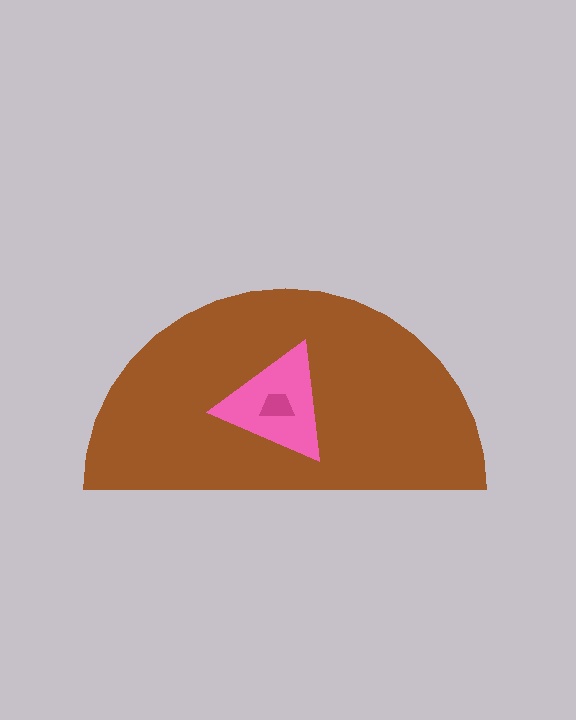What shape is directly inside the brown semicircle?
The pink triangle.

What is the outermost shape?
The brown semicircle.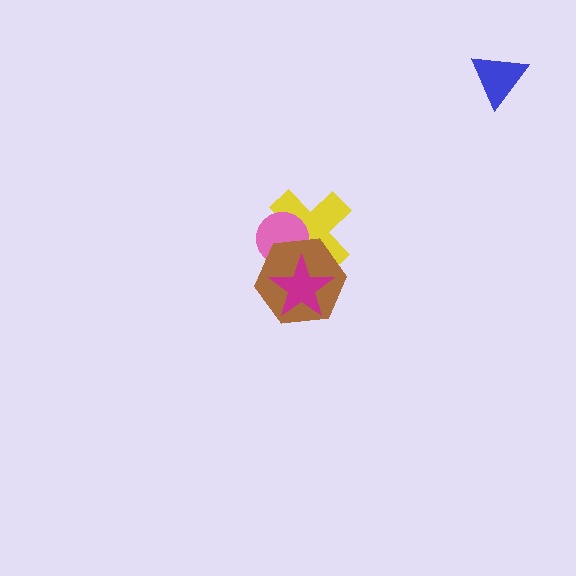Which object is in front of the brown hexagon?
The magenta star is in front of the brown hexagon.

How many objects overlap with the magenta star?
3 objects overlap with the magenta star.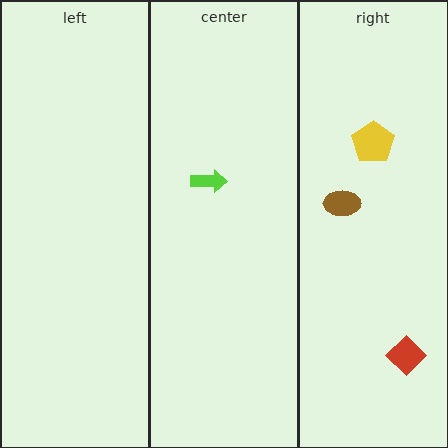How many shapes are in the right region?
3.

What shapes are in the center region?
The lime arrow.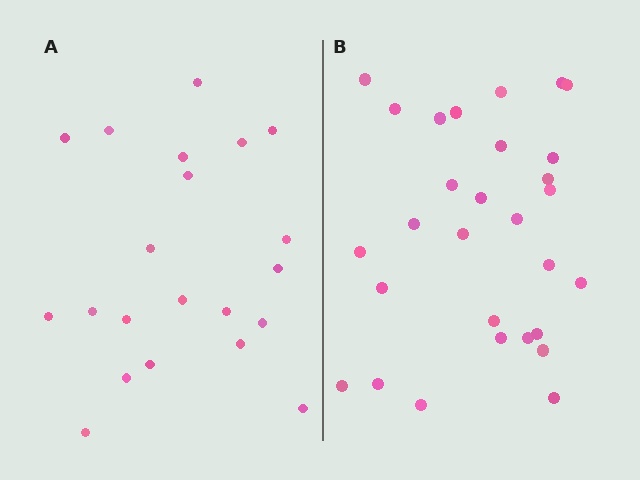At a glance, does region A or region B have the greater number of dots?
Region B (the right region) has more dots.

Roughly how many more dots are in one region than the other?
Region B has roughly 8 or so more dots than region A.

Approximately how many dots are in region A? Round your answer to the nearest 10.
About 20 dots. (The exact count is 21, which rounds to 20.)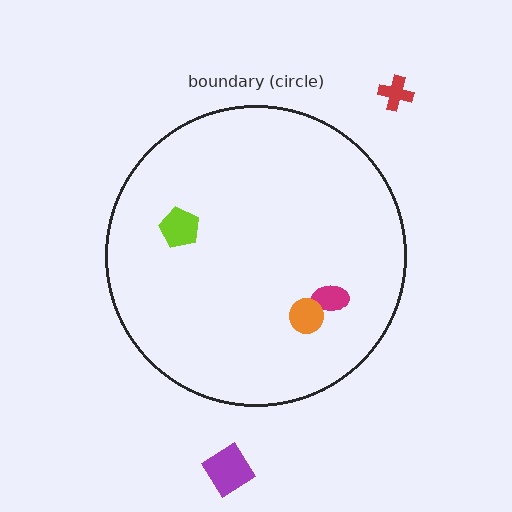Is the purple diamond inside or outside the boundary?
Outside.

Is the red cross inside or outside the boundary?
Outside.